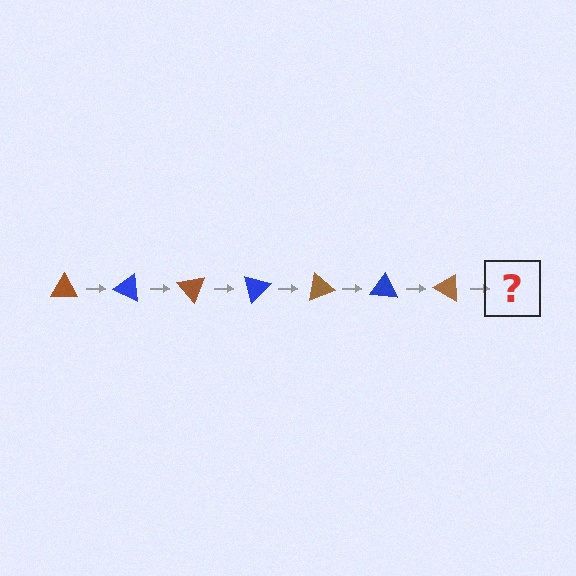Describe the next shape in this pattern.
It should be a blue triangle, rotated 175 degrees from the start.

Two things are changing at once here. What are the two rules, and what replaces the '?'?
The two rules are that it rotates 25 degrees each step and the color cycles through brown and blue. The '?' should be a blue triangle, rotated 175 degrees from the start.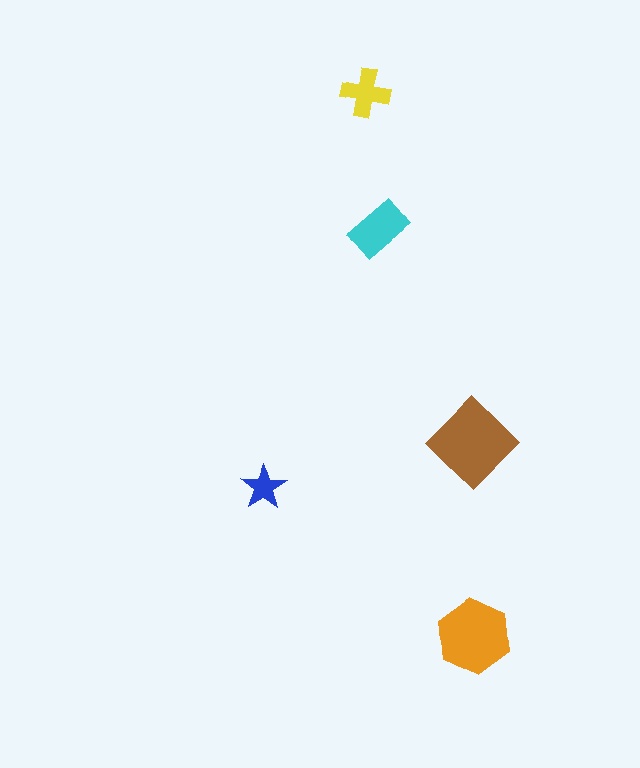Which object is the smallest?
The blue star.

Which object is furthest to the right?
The brown diamond is rightmost.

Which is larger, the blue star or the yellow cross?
The yellow cross.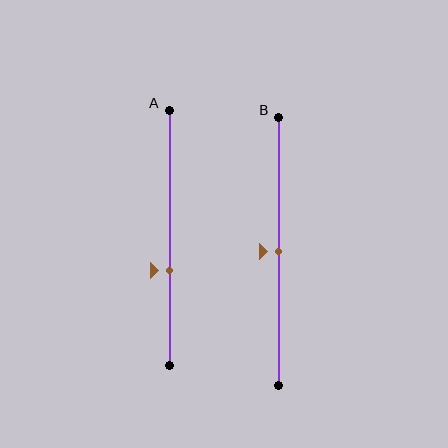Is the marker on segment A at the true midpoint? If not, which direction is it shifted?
No, the marker on segment A is shifted downward by about 13% of the segment length.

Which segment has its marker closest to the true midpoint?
Segment B has its marker closest to the true midpoint.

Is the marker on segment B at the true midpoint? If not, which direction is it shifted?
Yes, the marker on segment B is at the true midpoint.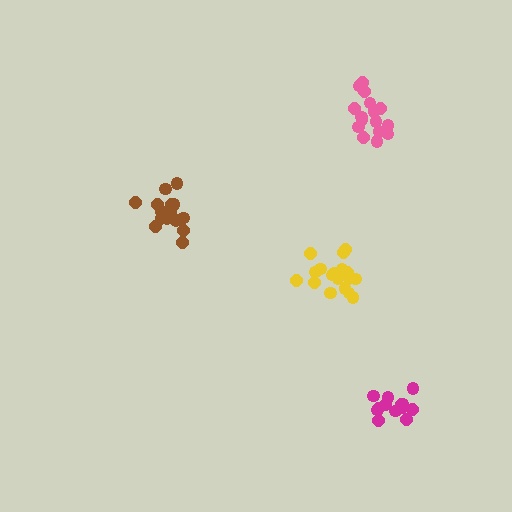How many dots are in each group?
Group 1: 15 dots, Group 2: 14 dots, Group 3: 16 dots, Group 4: 18 dots (63 total).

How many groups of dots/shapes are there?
There are 4 groups.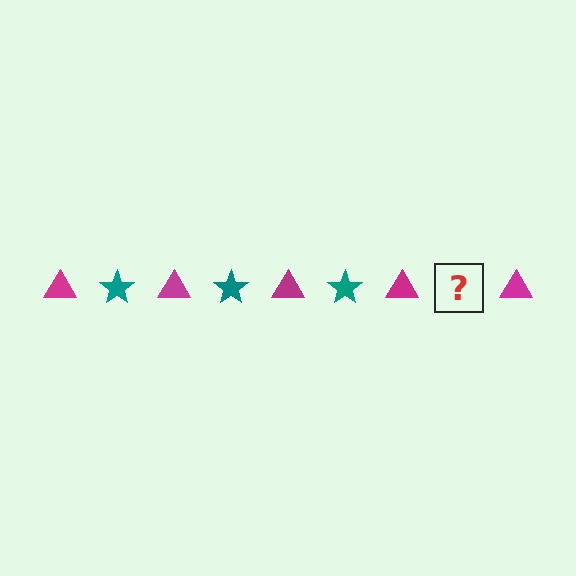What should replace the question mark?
The question mark should be replaced with a teal star.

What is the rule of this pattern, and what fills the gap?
The rule is that the pattern alternates between magenta triangle and teal star. The gap should be filled with a teal star.